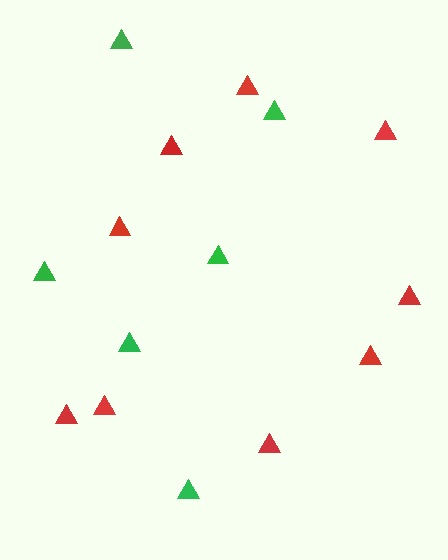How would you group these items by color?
There are 2 groups: one group of red triangles (9) and one group of green triangles (6).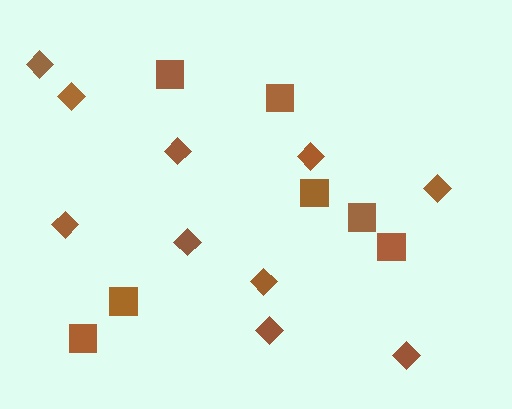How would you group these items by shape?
There are 2 groups: one group of squares (7) and one group of diamonds (10).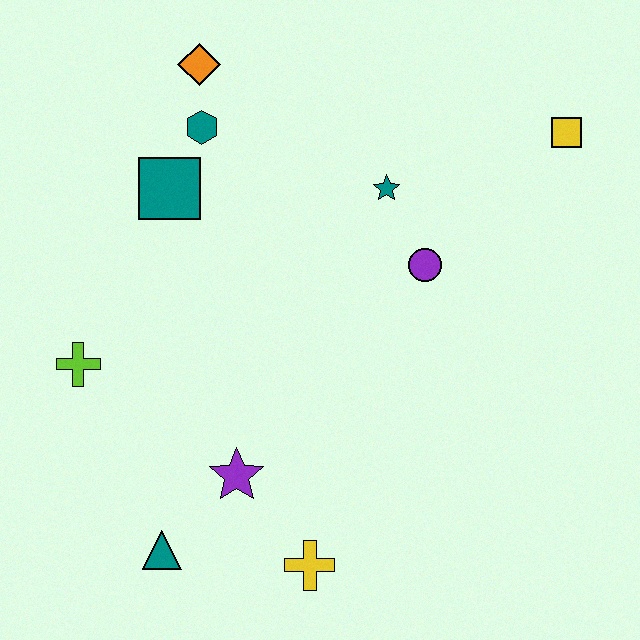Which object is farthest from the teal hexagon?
The yellow cross is farthest from the teal hexagon.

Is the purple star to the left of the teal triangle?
No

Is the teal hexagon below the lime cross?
No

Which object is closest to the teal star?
The purple circle is closest to the teal star.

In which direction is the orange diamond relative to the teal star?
The orange diamond is to the left of the teal star.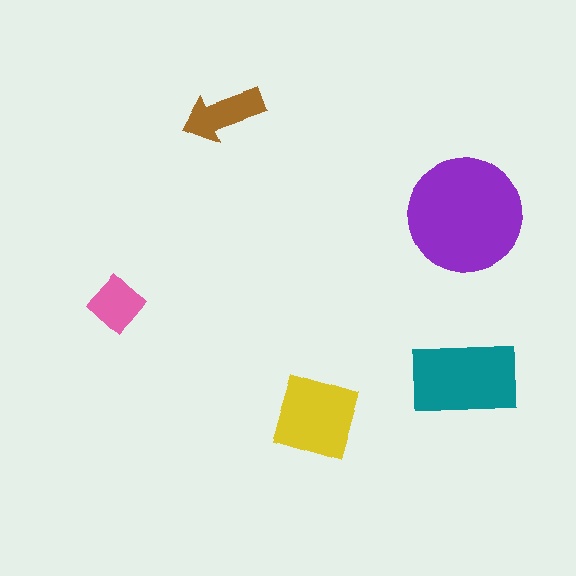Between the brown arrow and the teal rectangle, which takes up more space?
The teal rectangle.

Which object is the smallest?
The pink diamond.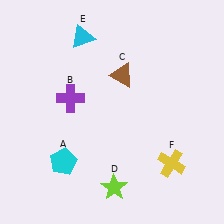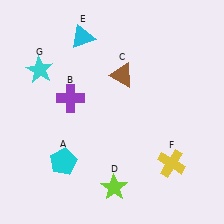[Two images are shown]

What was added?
A cyan star (G) was added in Image 2.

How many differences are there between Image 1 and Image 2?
There is 1 difference between the two images.